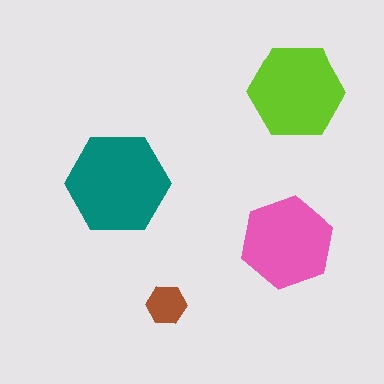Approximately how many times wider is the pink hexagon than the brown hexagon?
About 2.5 times wider.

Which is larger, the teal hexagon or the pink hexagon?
The teal one.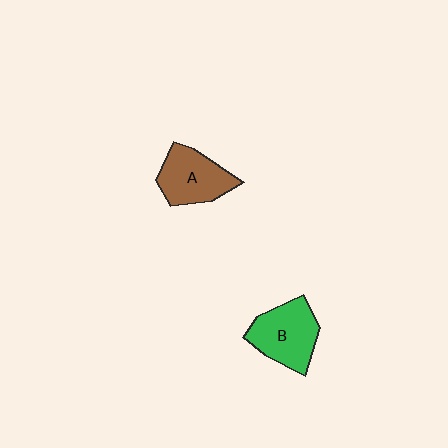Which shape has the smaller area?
Shape A (brown).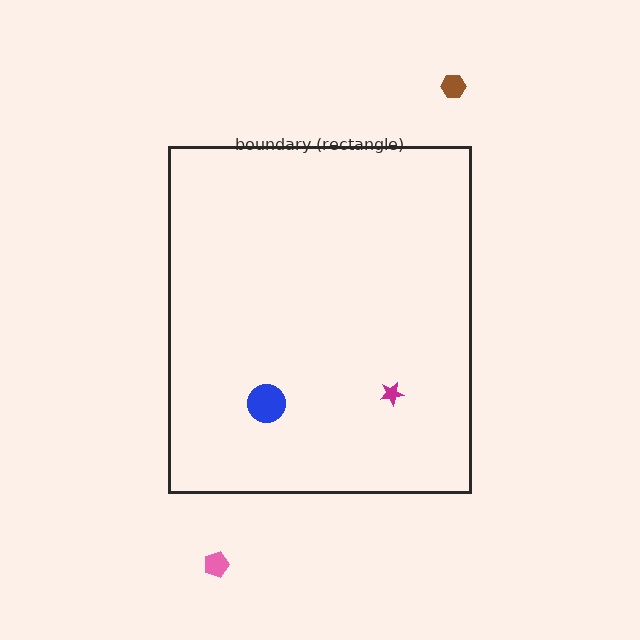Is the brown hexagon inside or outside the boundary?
Outside.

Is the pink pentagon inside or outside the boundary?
Outside.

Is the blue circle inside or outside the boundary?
Inside.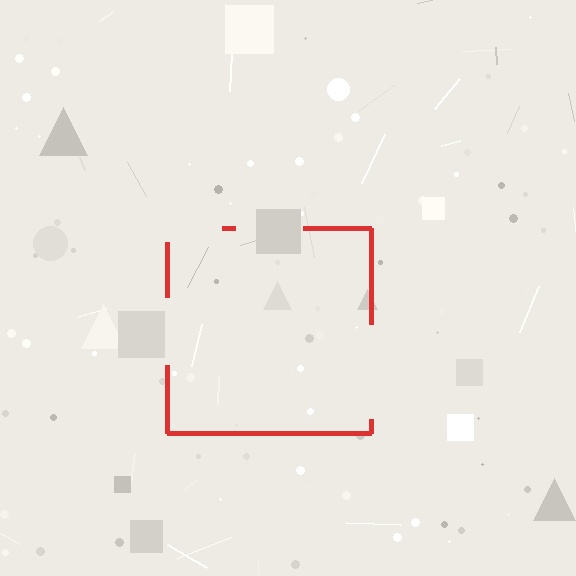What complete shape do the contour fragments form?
The contour fragments form a square.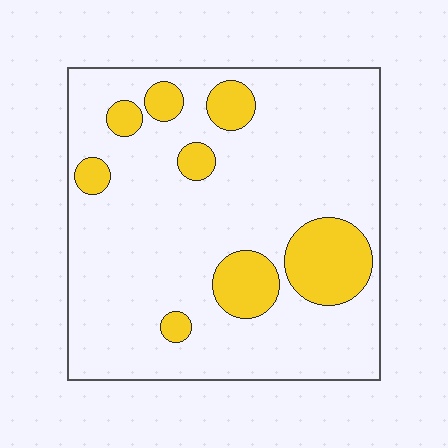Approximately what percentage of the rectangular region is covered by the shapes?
Approximately 20%.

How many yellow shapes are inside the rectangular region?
8.